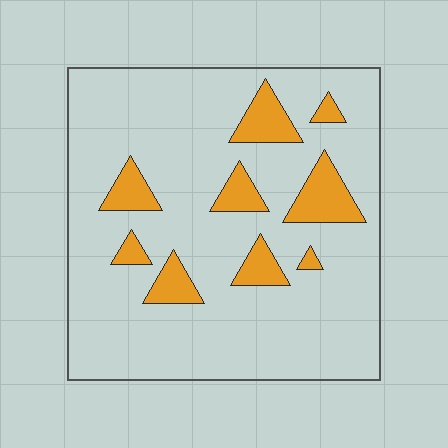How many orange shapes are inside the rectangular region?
9.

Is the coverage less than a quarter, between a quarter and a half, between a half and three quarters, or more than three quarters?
Less than a quarter.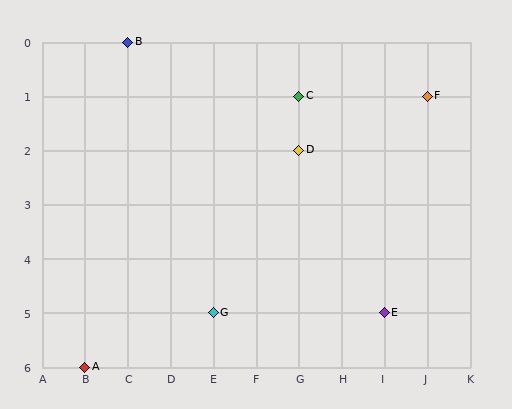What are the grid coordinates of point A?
Point A is at grid coordinates (B, 6).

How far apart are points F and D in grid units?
Points F and D are 3 columns and 1 row apart (about 3.2 grid units diagonally).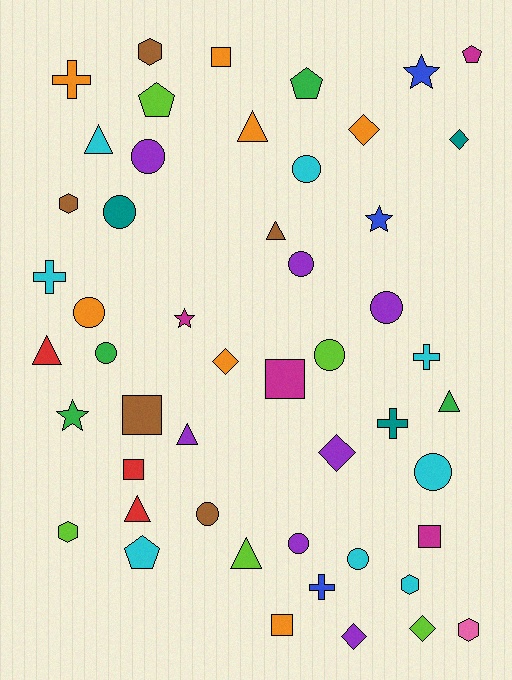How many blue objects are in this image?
There are 3 blue objects.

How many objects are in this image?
There are 50 objects.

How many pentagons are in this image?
There are 4 pentagons.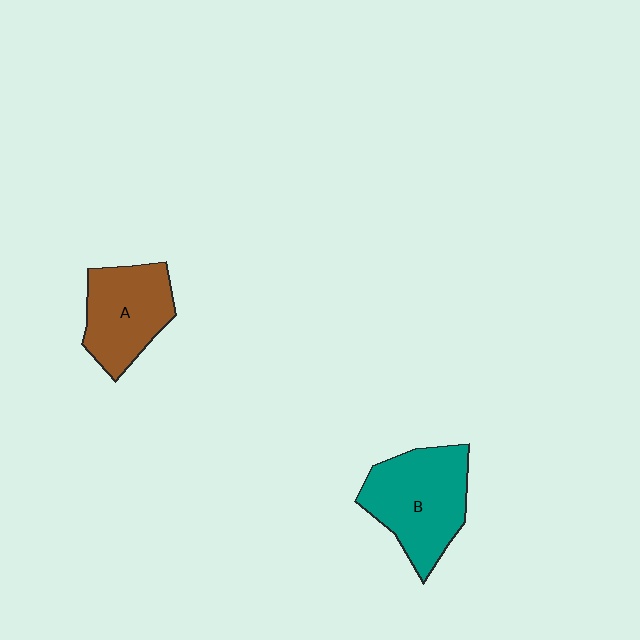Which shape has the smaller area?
Shape A (brown).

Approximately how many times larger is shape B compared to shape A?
Approximately 1.2 times.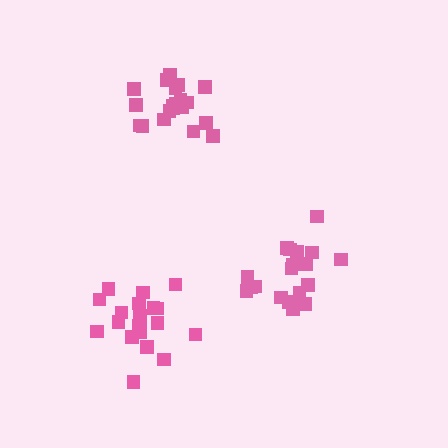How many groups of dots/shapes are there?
There are 3 groups.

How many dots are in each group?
Group 1: 21 dots, Group 2: 21 dots, Group 3: 21 dots (63 total).